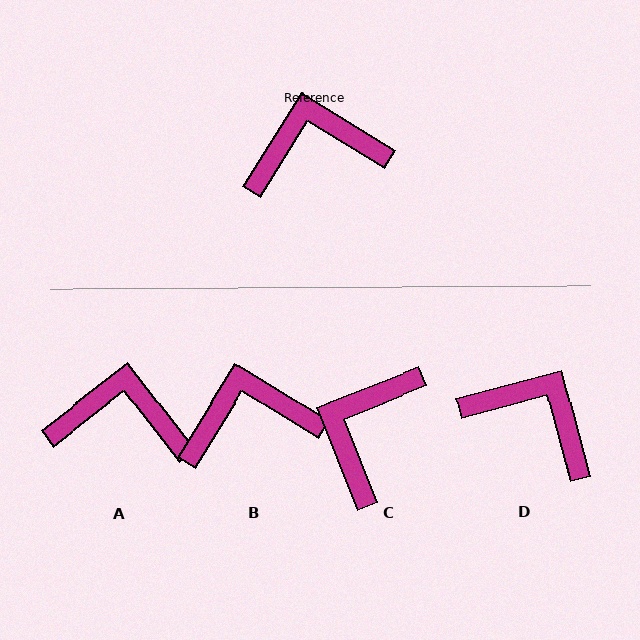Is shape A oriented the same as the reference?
No, it is off by about 21 degrees.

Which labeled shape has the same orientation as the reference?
B.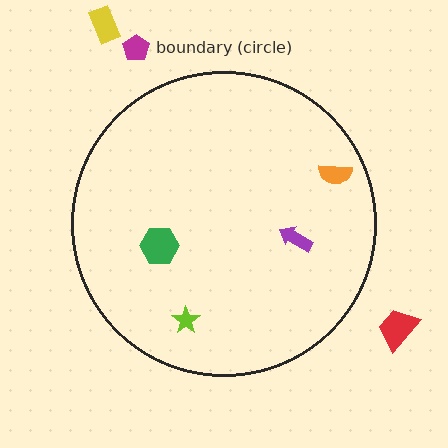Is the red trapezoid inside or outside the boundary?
Outside.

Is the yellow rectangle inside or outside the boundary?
Outside.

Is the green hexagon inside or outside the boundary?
Inside.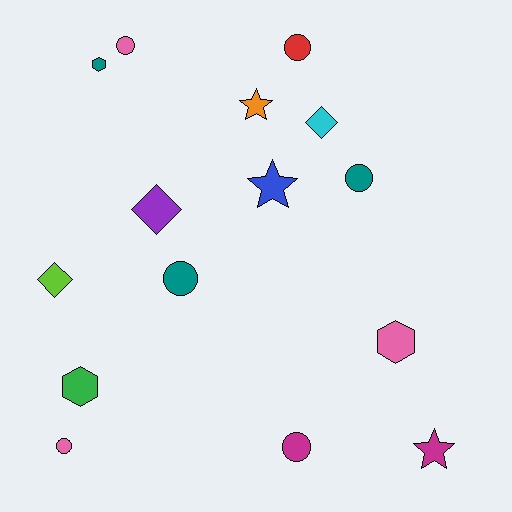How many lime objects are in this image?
There is 1 lime object.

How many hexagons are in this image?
There are 3 hexagons.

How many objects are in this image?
There are 15 objects.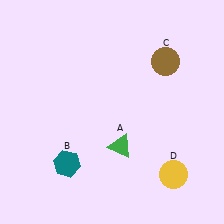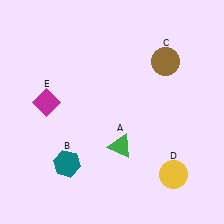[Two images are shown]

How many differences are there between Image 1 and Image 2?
There is 1 difference between the two images.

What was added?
A magenta diamond (E) was added in Image 2.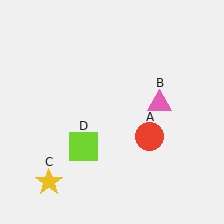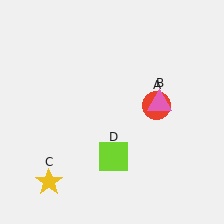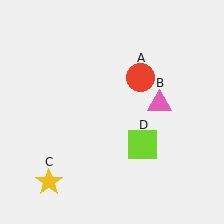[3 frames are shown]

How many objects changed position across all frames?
2 objects changed position: red circle (object A), lime square (object D).